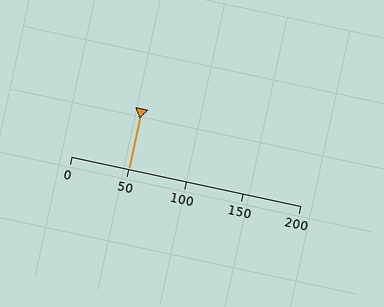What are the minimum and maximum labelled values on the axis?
The axis runs from 0 to 200.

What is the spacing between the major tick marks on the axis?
The major ticks are spaced 50 apart.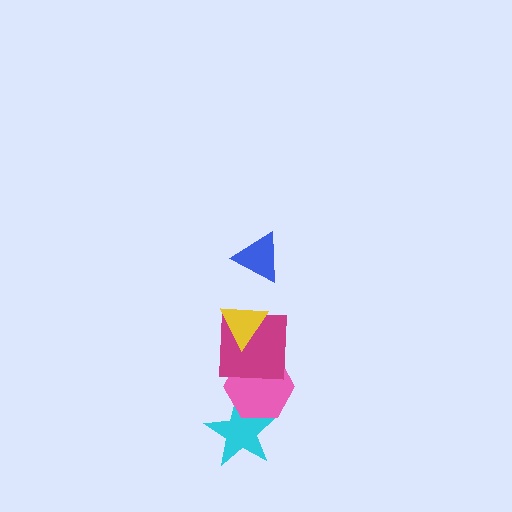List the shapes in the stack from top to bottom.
From top to bottom: the blue triangle, the yellow triangle, the magenta square, the pink hexagon, the cyan star.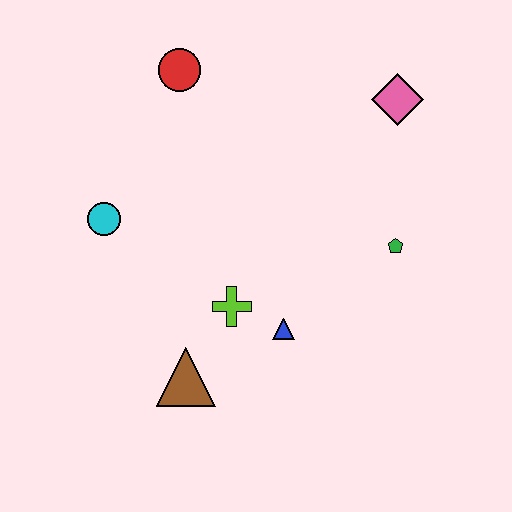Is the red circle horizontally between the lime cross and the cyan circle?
Yes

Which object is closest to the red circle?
The cyan circle is closest to the red circle.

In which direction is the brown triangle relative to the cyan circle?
The brown triangle is below the cyan circle.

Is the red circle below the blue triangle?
No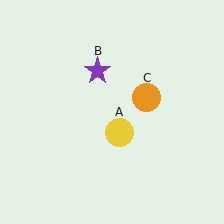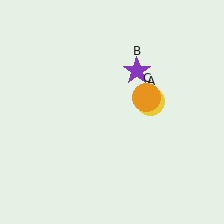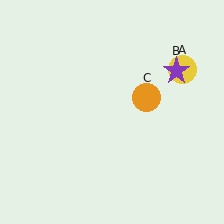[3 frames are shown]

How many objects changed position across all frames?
2 objects changed position: yellow circle (object A), purple star (object B).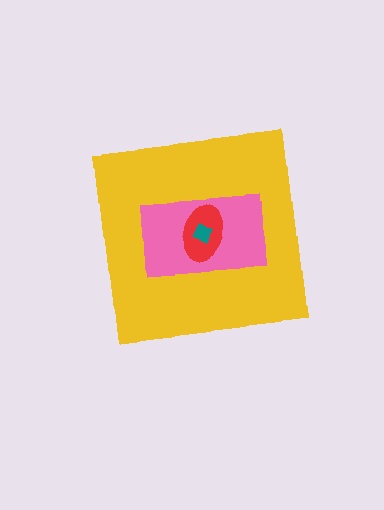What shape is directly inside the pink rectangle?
The red ellipse.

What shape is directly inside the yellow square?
The pink rectangle.